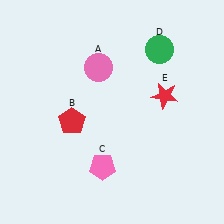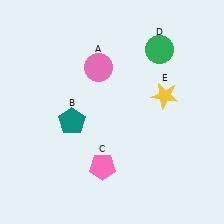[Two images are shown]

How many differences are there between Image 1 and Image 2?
There are 2 differences between the two images.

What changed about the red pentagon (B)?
In Image 1, B is red. In Image 2, it changed to teal.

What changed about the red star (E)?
In Image 1, E is red. In Image 2, it changed to yellow.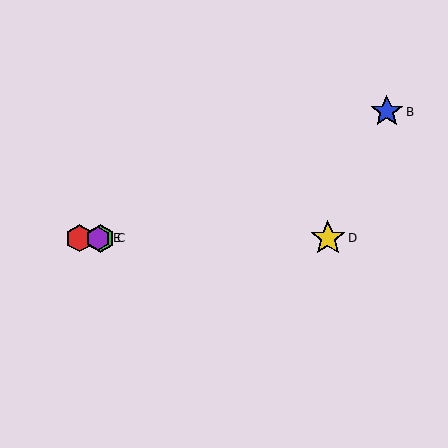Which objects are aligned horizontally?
Objects A, C, D, E are aligned horizontally.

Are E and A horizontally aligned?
Yes, both are at y≈238.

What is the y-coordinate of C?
Object C is at y≈238.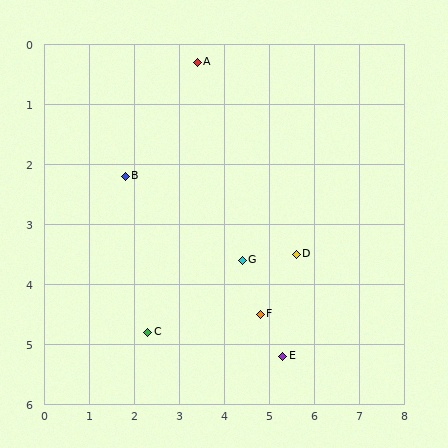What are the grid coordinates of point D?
Point D is at approximately (5.6, 3.5).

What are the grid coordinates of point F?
Point F is at approximately (4.8, 4.5).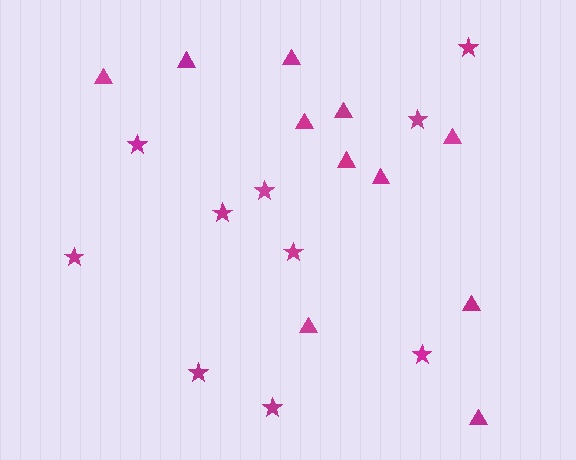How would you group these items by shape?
There are 2 groups: one group of triangles (11) and one group of stars (10).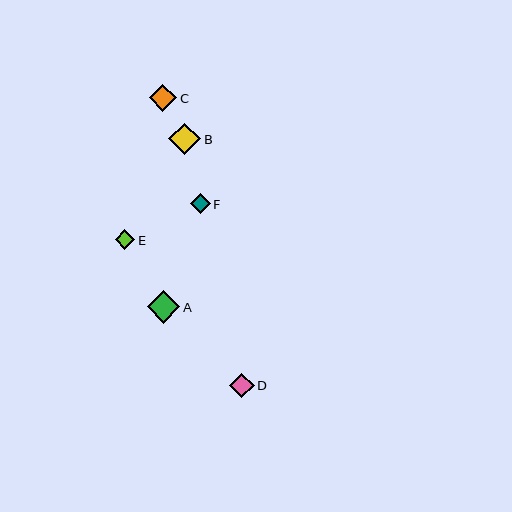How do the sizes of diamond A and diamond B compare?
Diamond A and diamond B are approximately the same size.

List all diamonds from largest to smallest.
From largest to smallest: A, B, C, D, E, F.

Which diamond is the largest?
Diamond A is the largest with a size of approximately 33 pixels.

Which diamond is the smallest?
Diamond F is the smallest with a size of approximately 20 pixels.